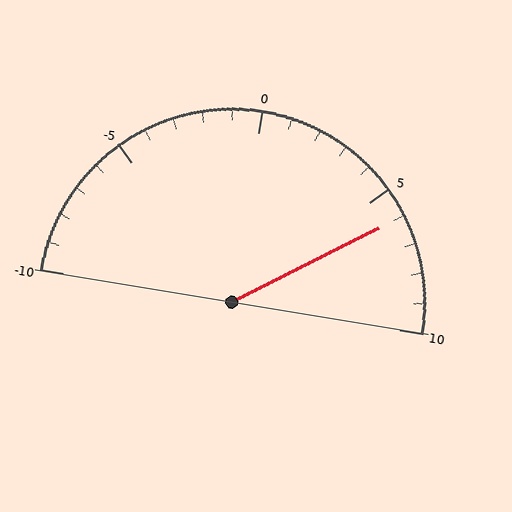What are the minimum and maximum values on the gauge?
The gauge ranges from -10 to 10.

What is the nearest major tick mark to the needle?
The nearest major tick mark is 5.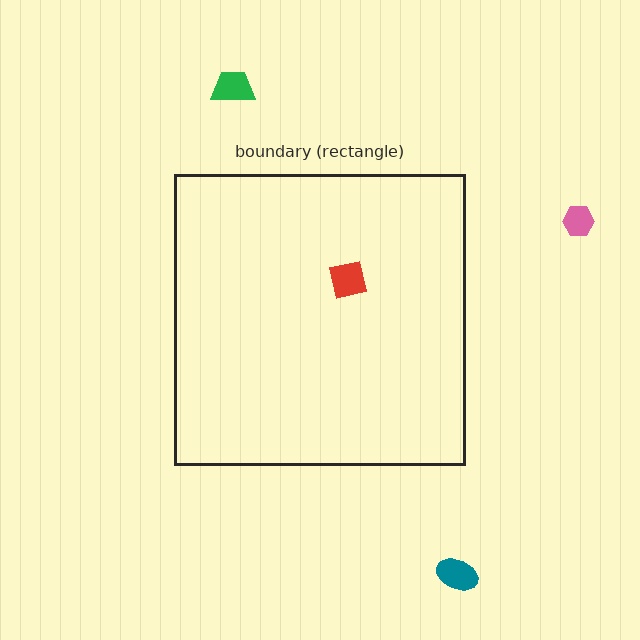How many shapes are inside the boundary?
1 inside, 3 outside.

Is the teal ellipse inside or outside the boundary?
Outside.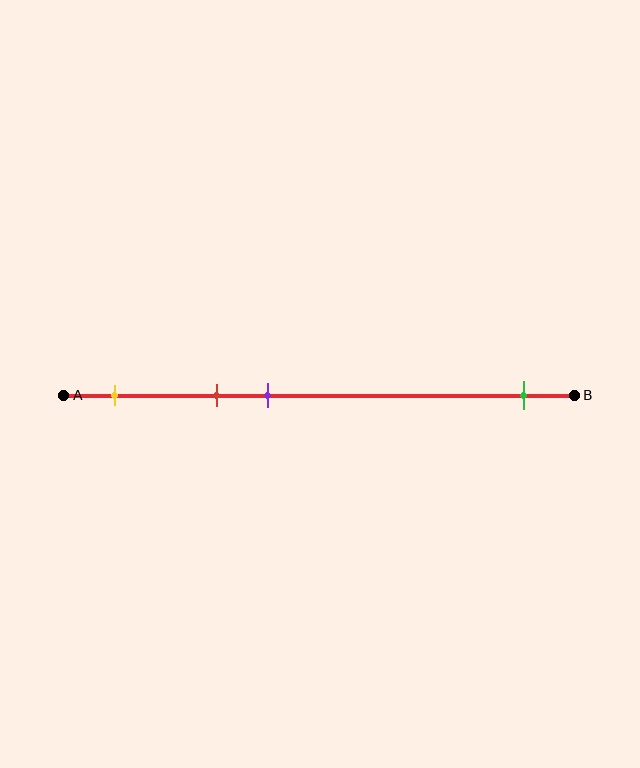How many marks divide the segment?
There are 4 marks dividing the segment.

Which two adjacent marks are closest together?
The red and purple marks are the closest adjacent pair.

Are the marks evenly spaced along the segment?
No, the marks are not evenly spaced.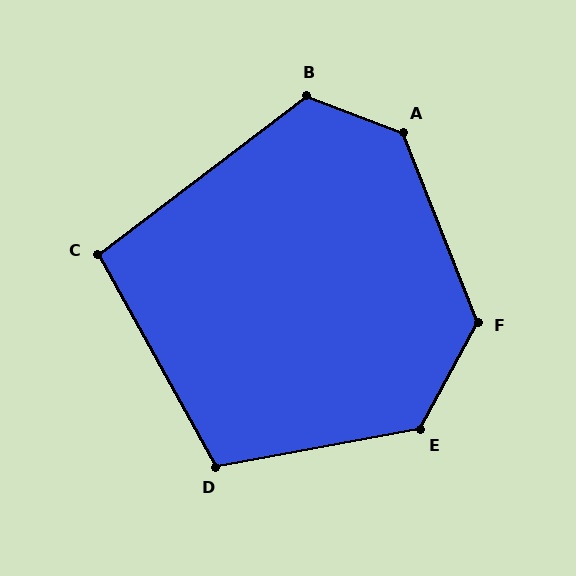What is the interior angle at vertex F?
Approximately 130 degrees (obtuse).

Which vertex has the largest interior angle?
A, at approximately 133 degrees.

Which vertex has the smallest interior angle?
C, at approximately 98 degrees.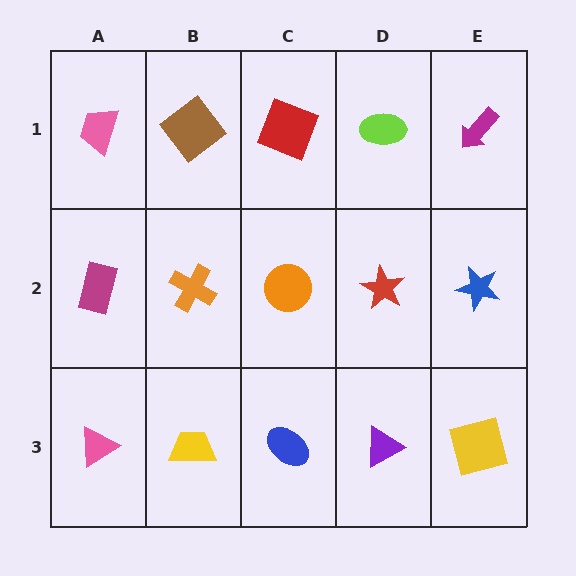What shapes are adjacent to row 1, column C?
An orange circle (row 2, column C), a brown diamond (row 1, column B), a lime ellipse (row 1, column D).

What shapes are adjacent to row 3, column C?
An orange circle (row 2, column C), a yellow trapezoid (row 3, column B), a purple triangle (row 3, column D).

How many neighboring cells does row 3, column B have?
3.